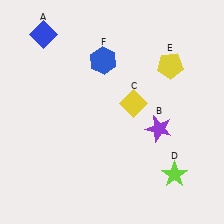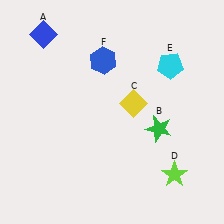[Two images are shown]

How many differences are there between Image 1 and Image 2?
There are 2 differences between the two images.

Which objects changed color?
B changed from purple to green. E changed from yellow to cyan.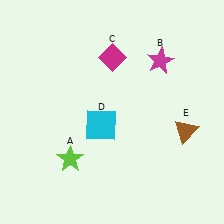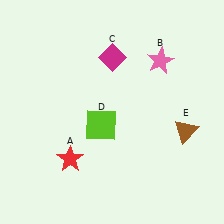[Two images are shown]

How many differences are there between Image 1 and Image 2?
There are 3 differences between the two images.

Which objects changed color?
A changed from lime to red. B changed from magenta to pink. D changed from cyan to lime.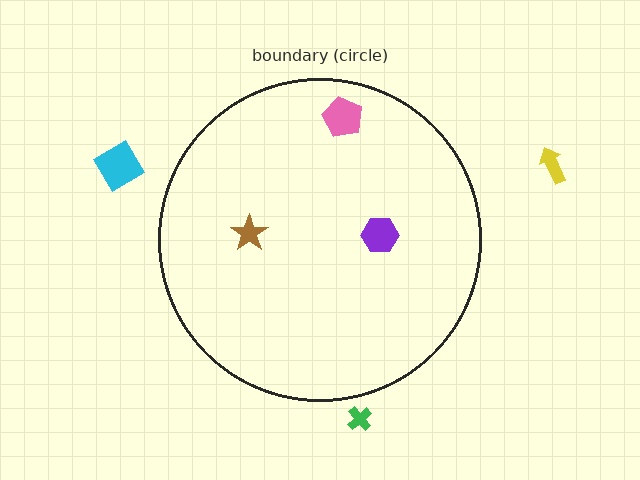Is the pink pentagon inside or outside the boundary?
Inside.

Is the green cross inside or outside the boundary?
Outside.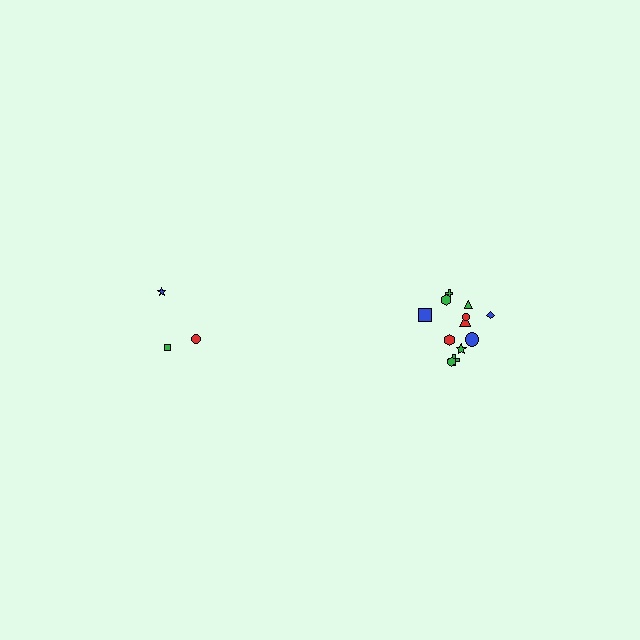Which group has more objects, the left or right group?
The right group.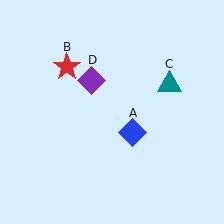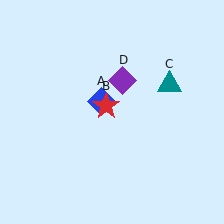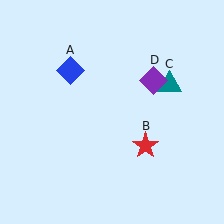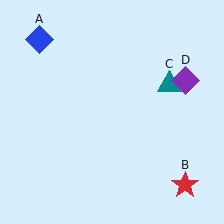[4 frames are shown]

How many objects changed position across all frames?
3 objects changed position: blue diamond (object A), red star (object B), purple diamond (object D).